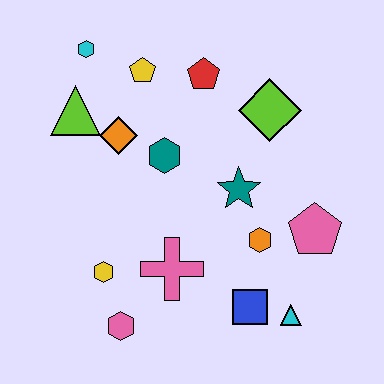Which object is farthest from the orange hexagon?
The cyan hexagon is farthest from the orange hexagon.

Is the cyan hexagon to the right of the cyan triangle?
No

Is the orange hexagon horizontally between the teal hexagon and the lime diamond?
Yes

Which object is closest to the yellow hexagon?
The pink hexagon is closest to the yellow hexagon.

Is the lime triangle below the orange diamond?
No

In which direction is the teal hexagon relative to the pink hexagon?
The teal hexagon is above the pink hexagon.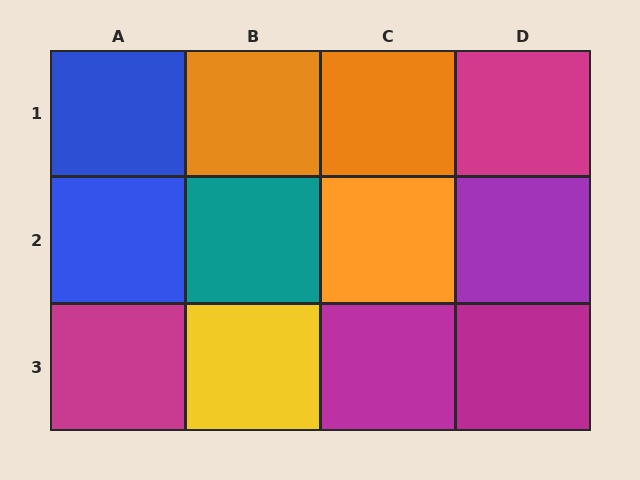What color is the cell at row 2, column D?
Purple.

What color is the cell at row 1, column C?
Orange.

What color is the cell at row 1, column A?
Blue.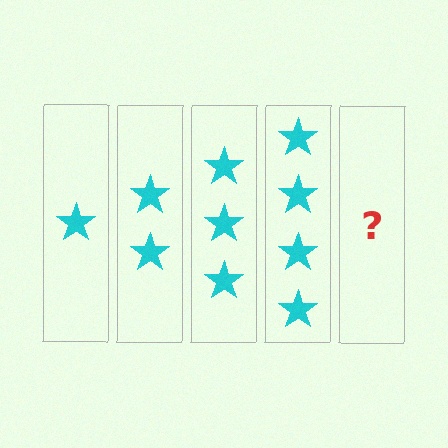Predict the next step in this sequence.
The next step is 5 stars.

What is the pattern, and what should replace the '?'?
The pattern is that each step adds one more star. The '?' should be 5 stars.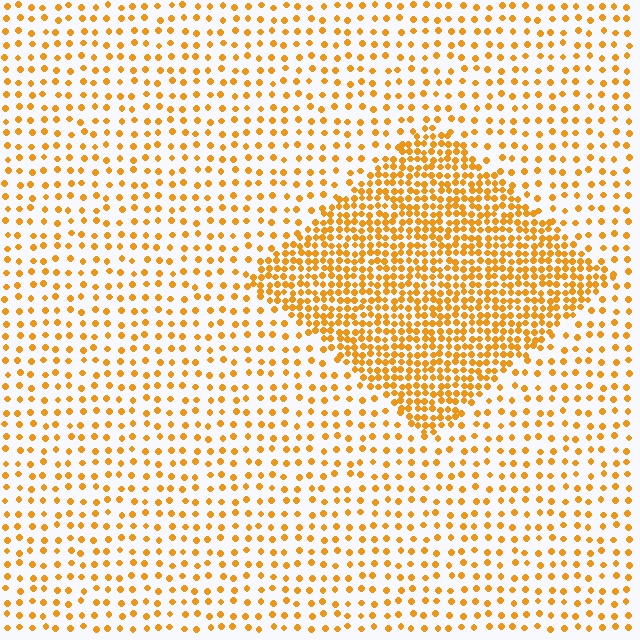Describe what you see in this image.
The image contains small orange elements arranged at two different densities. A diamond-shaped region is visible where the elements are more densely packed than the surrounding area.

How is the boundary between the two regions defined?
The boundary is defined by a change in element density (approximately 2.6x ratio). All elements are the same color, size, and shape.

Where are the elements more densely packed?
The elements are more densely packed inside the diamond boundary.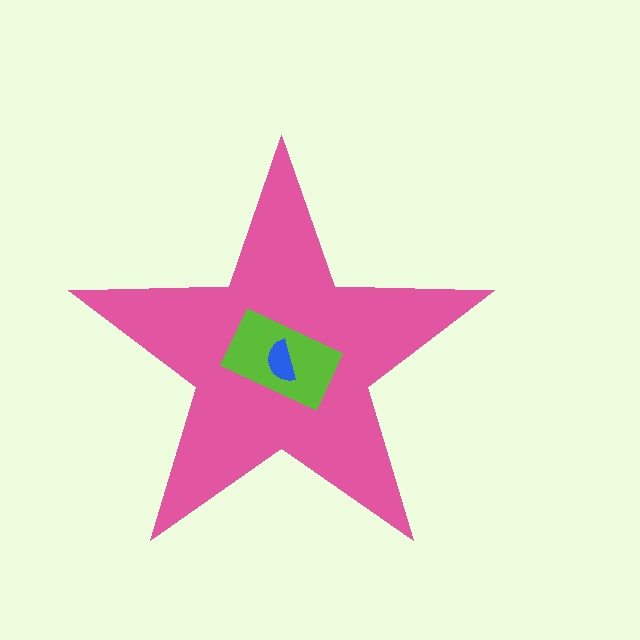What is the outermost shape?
The pink star.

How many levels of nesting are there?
3.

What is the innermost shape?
The blue semicircle.